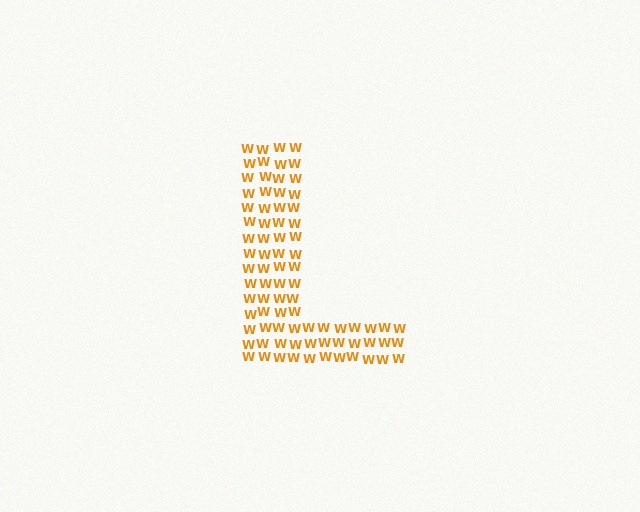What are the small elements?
The small elements are letter W's.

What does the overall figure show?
The overall figure shows the letter L.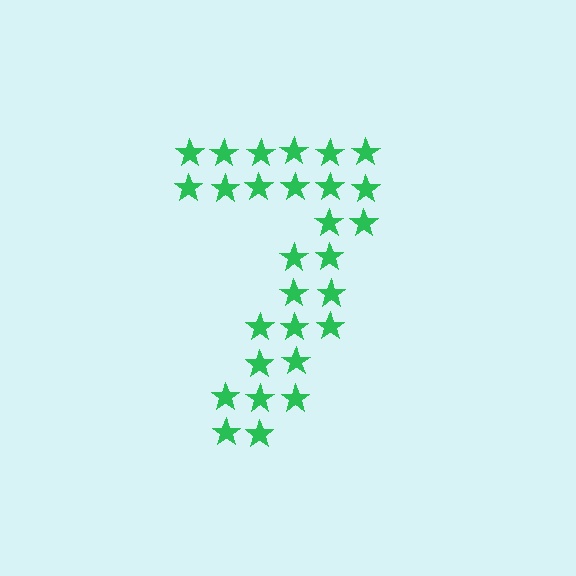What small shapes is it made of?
It is made of small stars.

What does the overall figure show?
The overall figure shows the digit 7.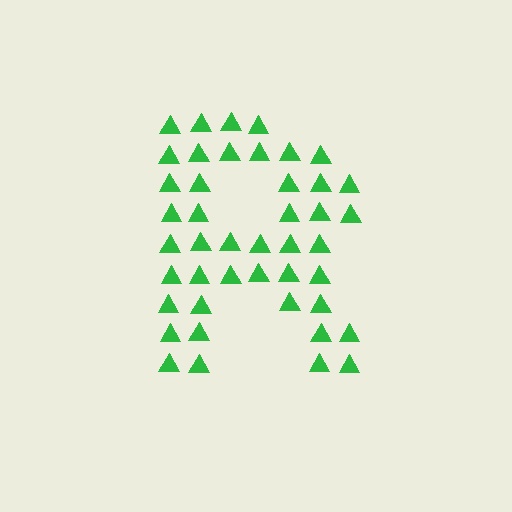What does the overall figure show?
The overall figure shows the letter R.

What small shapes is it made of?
It is made of small triangles.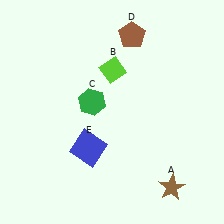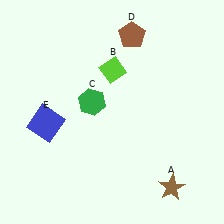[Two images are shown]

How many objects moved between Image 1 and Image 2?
1 object moved between the two images.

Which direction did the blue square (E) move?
The blue square (E) moved left.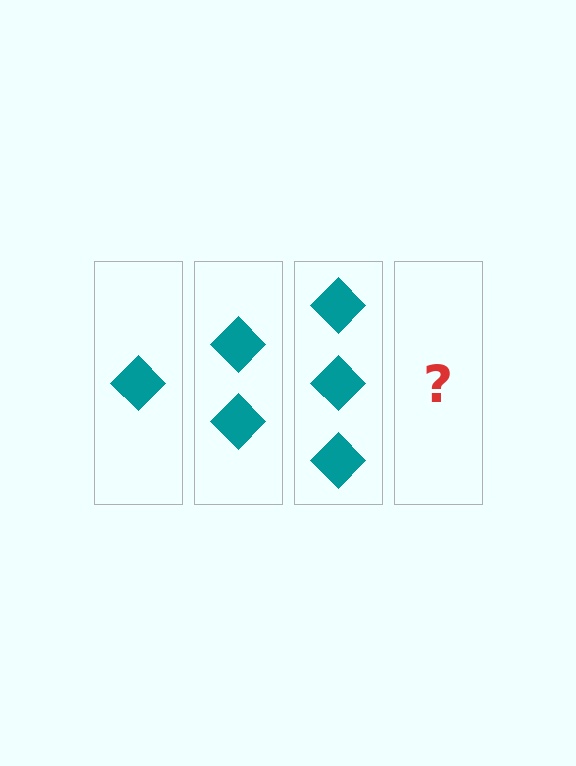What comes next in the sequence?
The next element should be 4 diamonds.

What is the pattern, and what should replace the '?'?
The pattern is that each step adds one more diamond. The '?' should be 4 diamonds.